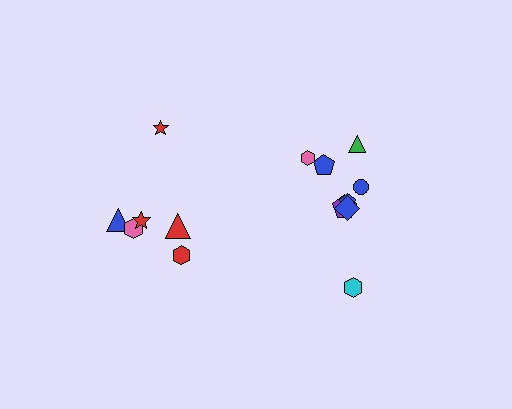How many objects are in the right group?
There are 8 objects.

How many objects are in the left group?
There are 6 objects.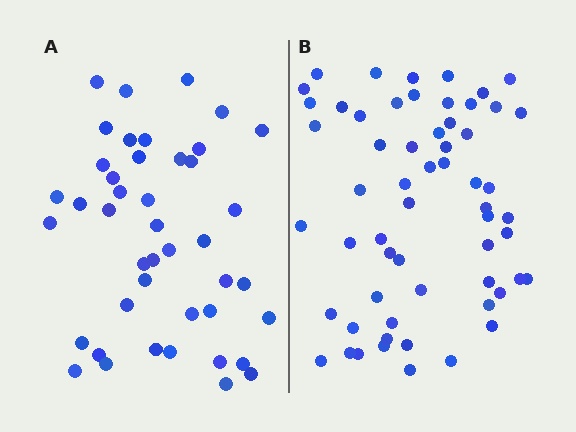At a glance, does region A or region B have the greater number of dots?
Region B (the right region) has more dots.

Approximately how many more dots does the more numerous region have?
Region B has approximately 15 more dots than region A.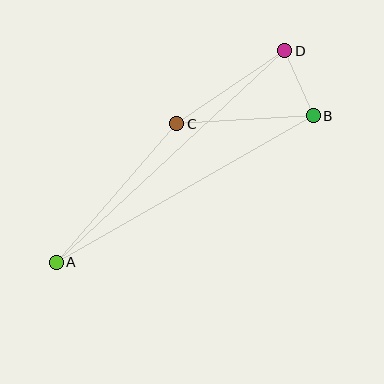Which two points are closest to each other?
Points B and D are closest to each other.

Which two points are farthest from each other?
Points A and D are farthest from each other.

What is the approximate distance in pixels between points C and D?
The distance between C and D is approximately 131 pixels.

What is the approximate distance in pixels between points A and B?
The distance between A and B is approximately 296 pixels.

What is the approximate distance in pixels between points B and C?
The distance between B and C is approximately 137 pixels.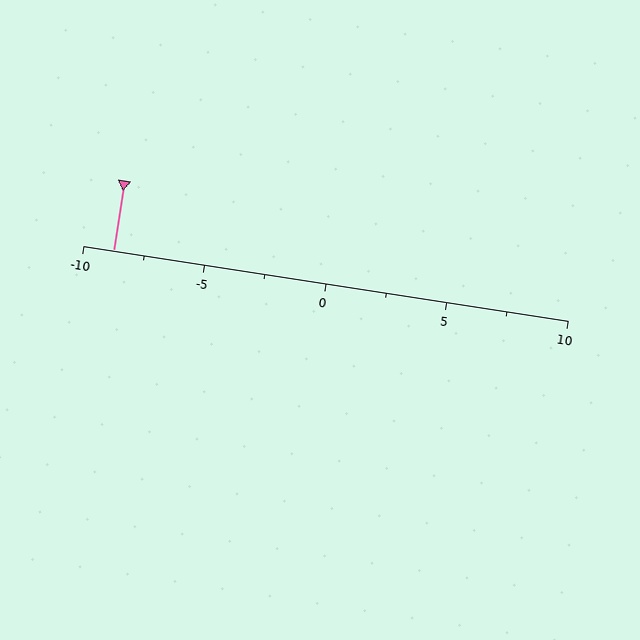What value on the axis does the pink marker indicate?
The marker indicates approximately -8.8.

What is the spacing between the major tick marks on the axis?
The major ticks are spaced 5 apart.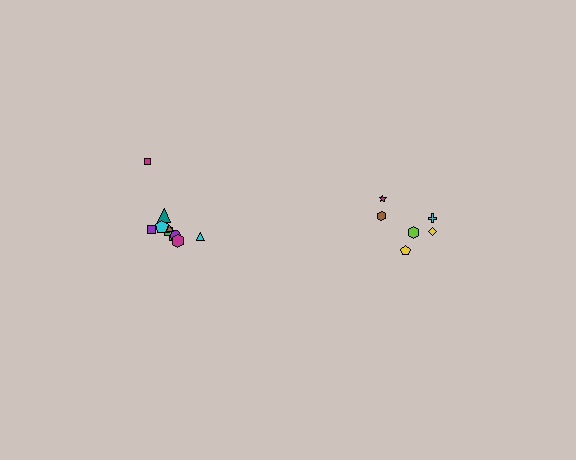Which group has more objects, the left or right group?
The left group.